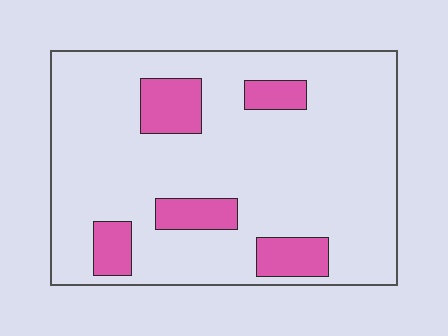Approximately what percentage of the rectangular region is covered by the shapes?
Approximately 15%.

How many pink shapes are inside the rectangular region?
5.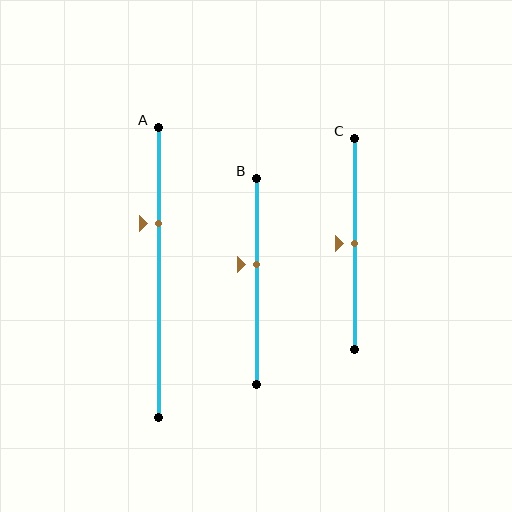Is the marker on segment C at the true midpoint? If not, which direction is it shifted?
Yes, the marker on segment C is at the true midpoint.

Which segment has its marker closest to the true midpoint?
Segment C has its marker closest to the true midpoint.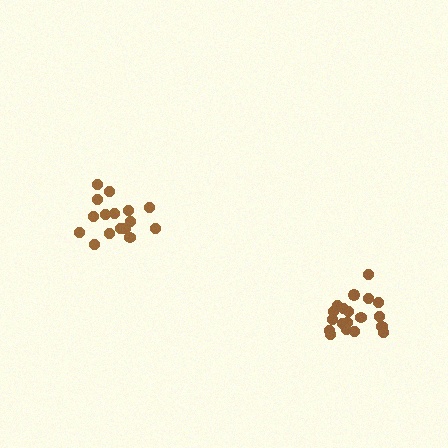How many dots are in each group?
Group 1: 16 dots, Group 2: 19 dots (35 total).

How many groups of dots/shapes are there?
There are 2 groups.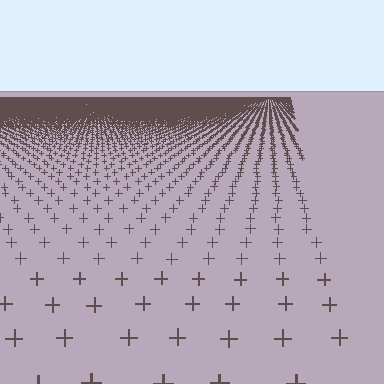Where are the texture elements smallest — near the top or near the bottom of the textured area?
Near the top.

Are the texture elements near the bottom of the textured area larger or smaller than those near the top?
Larger. Near the bottom, elements are closer to the viewer and appear at a bigger on-screen size.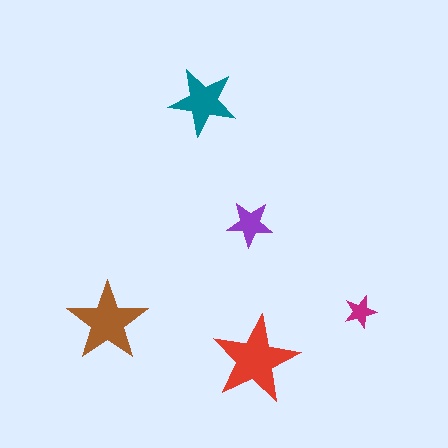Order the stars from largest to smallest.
the red one, the brown one, the teal one, the purple one, the magenta one.